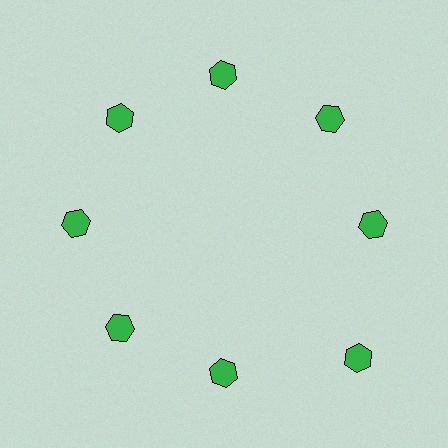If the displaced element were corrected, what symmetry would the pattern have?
It would have 8-fold rotational symmetry — the pattern would map onto itself every 45 degrees.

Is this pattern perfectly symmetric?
No. The 8 green hexagons are arranged in a ring, but one element near the 4 o'clock position is pushed outward from the center, breaking the 8-fold rotational symmetry.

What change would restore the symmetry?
The symmetry would be restored by moving it inward, back onto the ring so that all 8 hexagons sit at equal angles and equal distance from the center.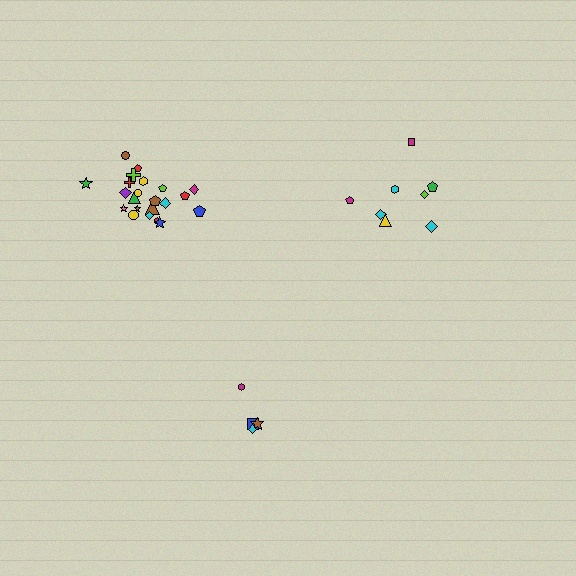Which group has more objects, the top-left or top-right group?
The top-left group.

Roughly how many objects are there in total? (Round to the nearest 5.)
Roughly 35 objects in total.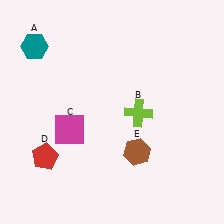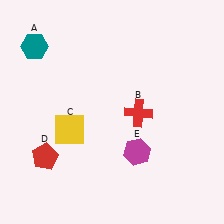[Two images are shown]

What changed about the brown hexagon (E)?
In Image 1, E is brown. In Image 2, it changed to magenta.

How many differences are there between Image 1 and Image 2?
There are 3 differences between the two images.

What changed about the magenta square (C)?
In Image 1, C is magenta. In Image 2, it changed to yellow.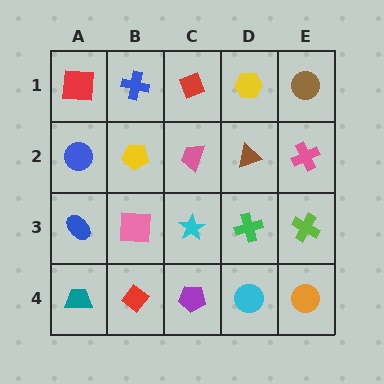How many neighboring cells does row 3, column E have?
3.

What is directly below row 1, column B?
A yellow pentagon.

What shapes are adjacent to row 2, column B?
A blue cross (row 1, column B), a pink square (row 3, column B), a blue circle (row 2, column A), a pink trapezoid (row 2, column C).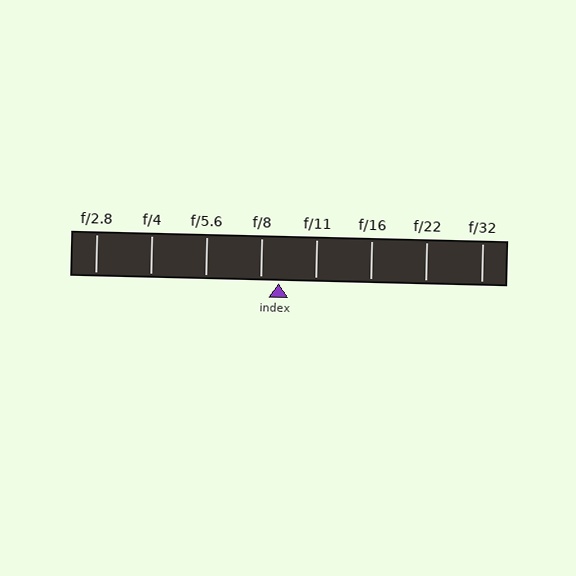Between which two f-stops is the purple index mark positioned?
The index mark is between f/8 and f/11.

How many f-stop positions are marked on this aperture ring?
There are 8 f-stop positions marked.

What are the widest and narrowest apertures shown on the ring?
The widest aperture shown is f/2.8 and the narrowest is f/32.